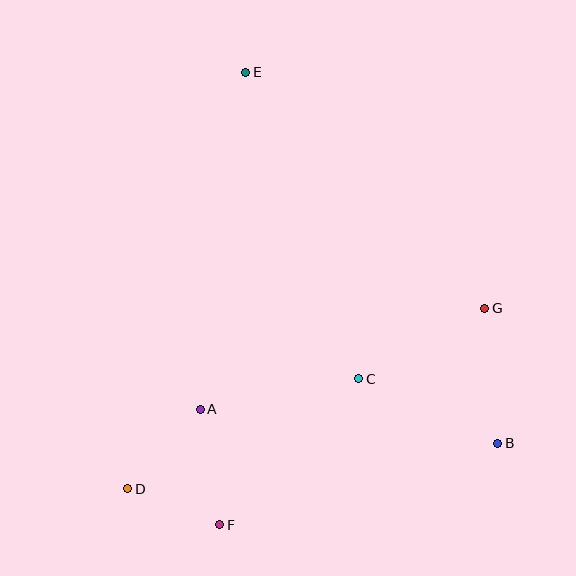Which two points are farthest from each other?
Points E and F are farthest from each other.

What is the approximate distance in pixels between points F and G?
The distance between F and G is approximately 342 pixels.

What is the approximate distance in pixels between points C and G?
The distance between C and G is approximately 144 pixels.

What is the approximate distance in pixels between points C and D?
The distance between C and D is approximately 256 pixels.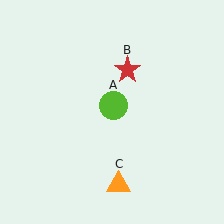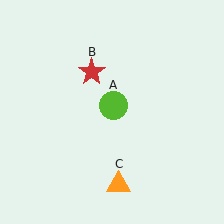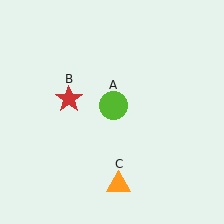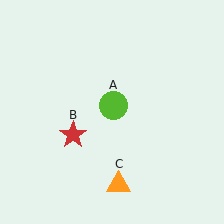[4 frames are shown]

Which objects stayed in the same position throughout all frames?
Lime circle (object A) and orange triangle (object C) remained stationary.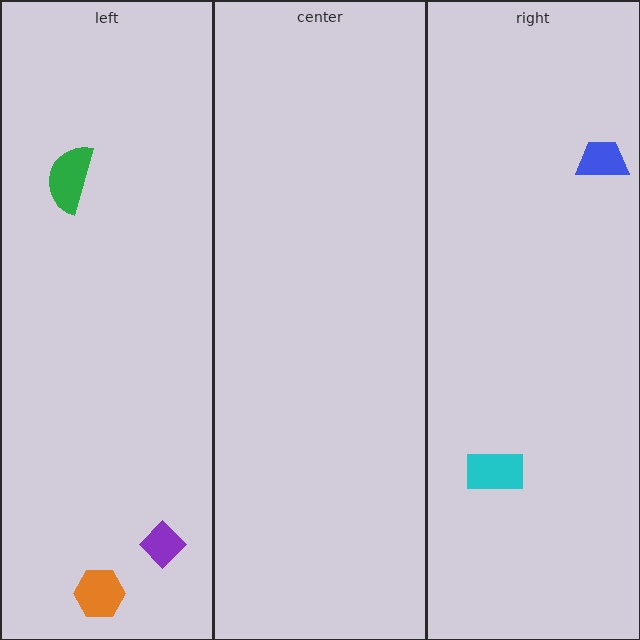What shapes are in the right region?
The blue trapezoid, the cyan rectangle.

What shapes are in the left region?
The green semicircle, the purple diamond, the orange hexagon.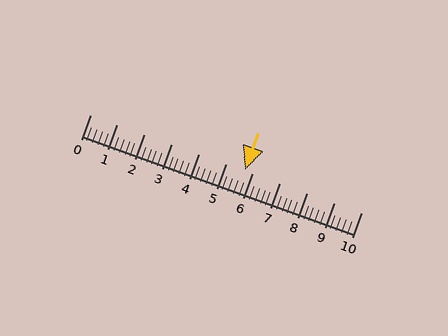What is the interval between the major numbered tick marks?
The major tick marks are spaced 1 units apart.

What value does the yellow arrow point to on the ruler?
The yellow arrow points to approximately 5.7.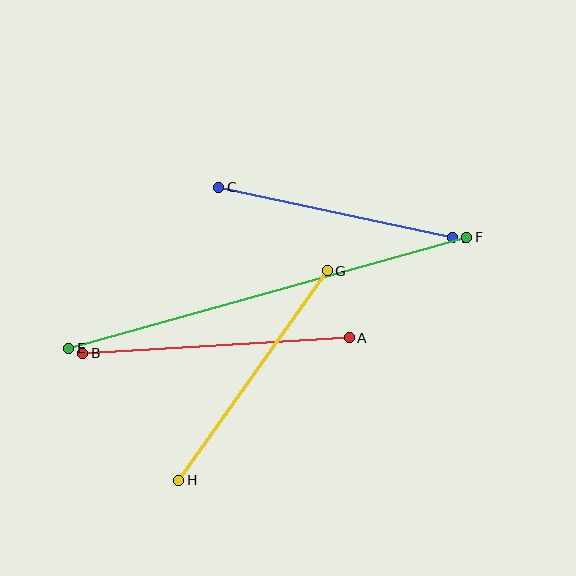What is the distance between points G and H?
The distance is approximately 257 pixels.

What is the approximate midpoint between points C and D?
The midpoint is at approximately (336, 212) pixels.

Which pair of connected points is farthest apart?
Points E and F are farthest apart.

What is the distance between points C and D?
The distance is approximately 240 pixels.